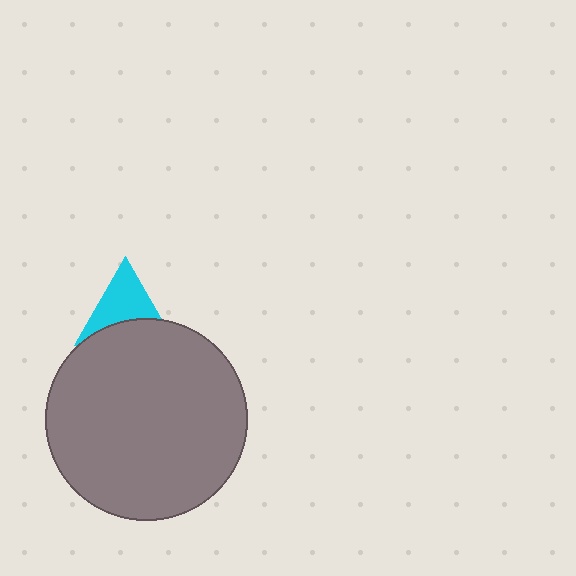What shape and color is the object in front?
The object in front is a gray circle.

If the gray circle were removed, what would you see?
You would see the complete cyan triangle.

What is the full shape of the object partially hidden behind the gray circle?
The partially hidden object is a cyan triangle.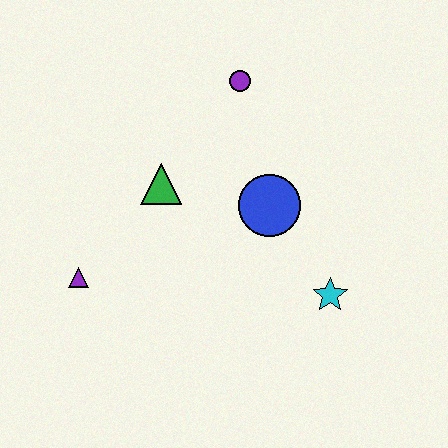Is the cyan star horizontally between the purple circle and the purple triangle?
No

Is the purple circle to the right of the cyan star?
No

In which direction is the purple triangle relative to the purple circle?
The purple triangle is below the purple circle.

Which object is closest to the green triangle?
The blue circle is closest to the green triangle.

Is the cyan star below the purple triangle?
Yes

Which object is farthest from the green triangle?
The cyan star is farthest from the green triangle.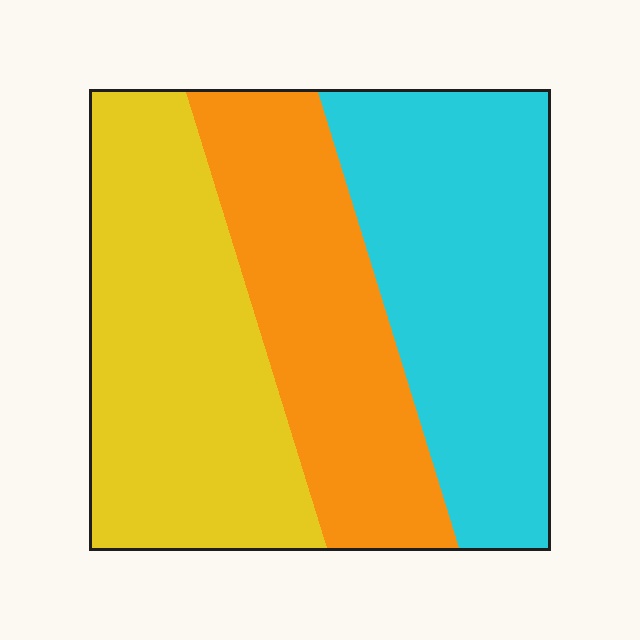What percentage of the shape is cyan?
Cyan takes up about one third (1/3) of the shape.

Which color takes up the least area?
Orange, at roughly 30%.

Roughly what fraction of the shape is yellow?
Yellow covers about 35% of the shape.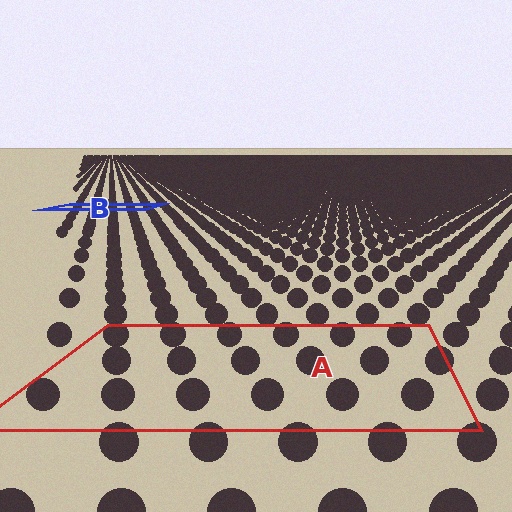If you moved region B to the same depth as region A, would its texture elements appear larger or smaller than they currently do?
They would appear larger. At a closer depth, the same texture elements are projected at a bigger on-screen size.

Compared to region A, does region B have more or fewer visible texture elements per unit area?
Region B has more texture elements per unit area — they are packed more densely because it is farther away.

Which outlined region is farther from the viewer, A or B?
Region B is farther from the viewer — the texture elements inside it appear smaller and more densely packed.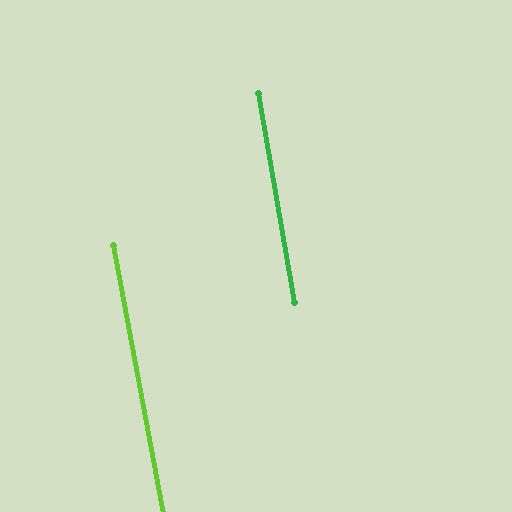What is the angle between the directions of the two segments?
Approximately 1 degree.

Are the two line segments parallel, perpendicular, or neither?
Parallel — their directions differ by only 0.8°.